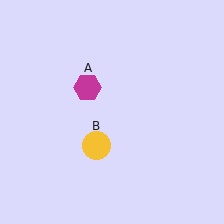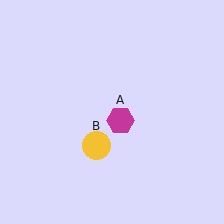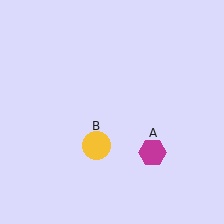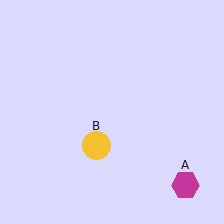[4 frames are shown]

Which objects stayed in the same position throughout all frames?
Yellow circle (object B) remained stationary.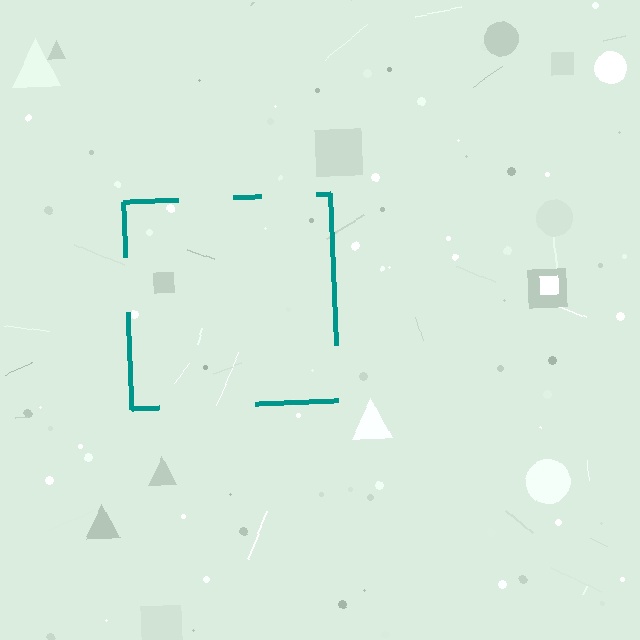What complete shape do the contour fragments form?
The contour fragments form a square.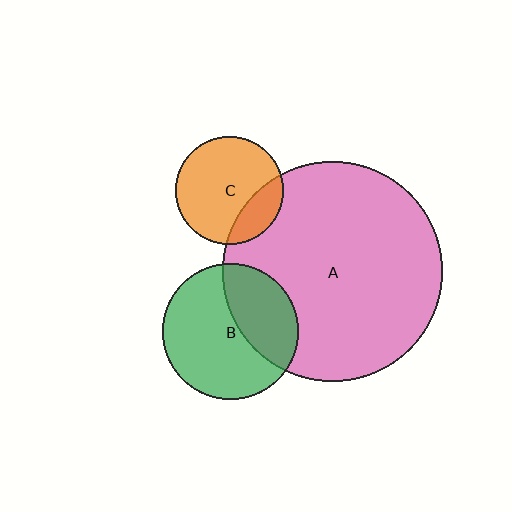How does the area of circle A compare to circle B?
Approximately 2.6 times.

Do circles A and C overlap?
Yes.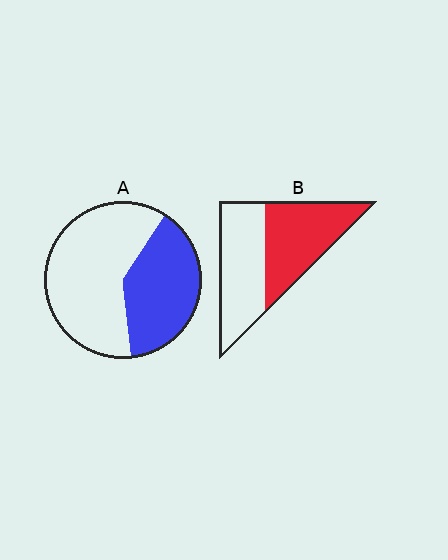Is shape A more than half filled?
No.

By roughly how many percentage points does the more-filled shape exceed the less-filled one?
By roughly 10 percentage points (B over A).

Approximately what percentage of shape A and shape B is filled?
A is approximately 40% and B is approximately 50%.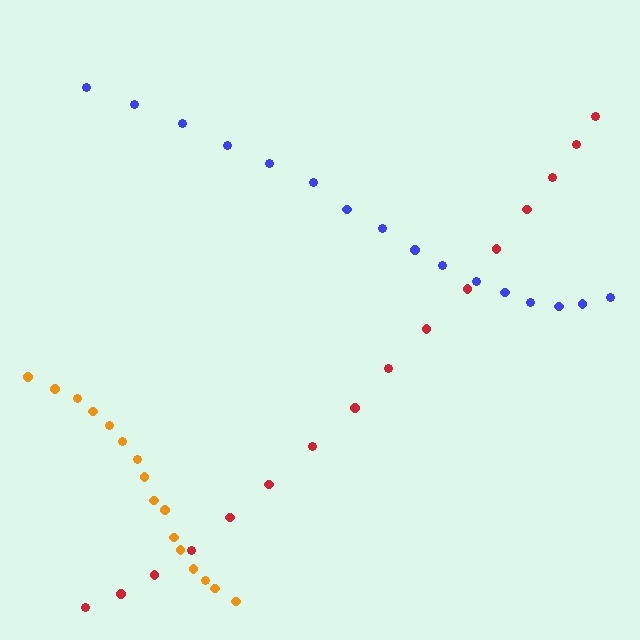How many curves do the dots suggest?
There are 3 distinct paths.